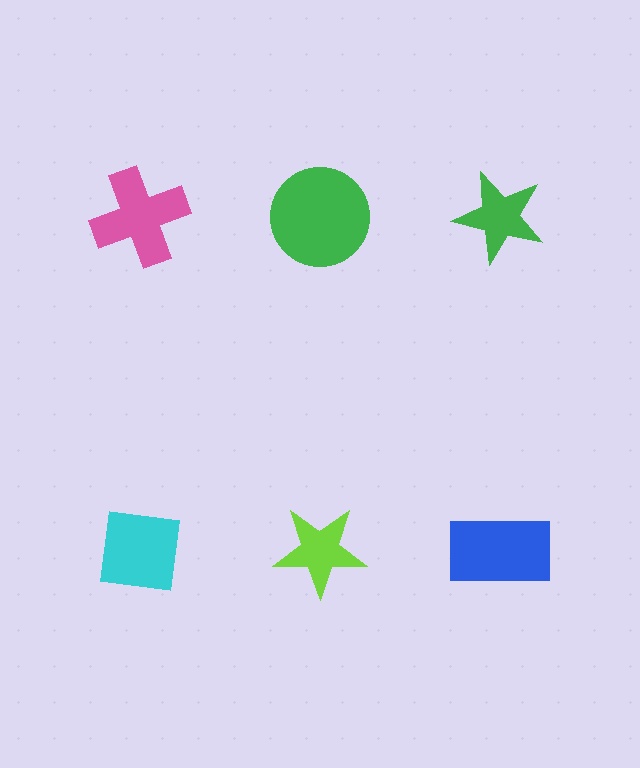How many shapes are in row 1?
3 shapes.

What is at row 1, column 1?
A pink cross.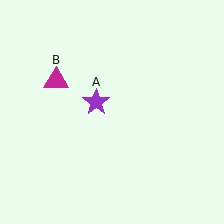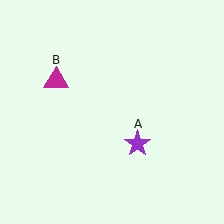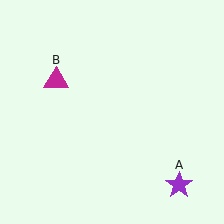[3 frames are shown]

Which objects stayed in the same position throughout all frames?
Magenta triangle (object B) remained stationary.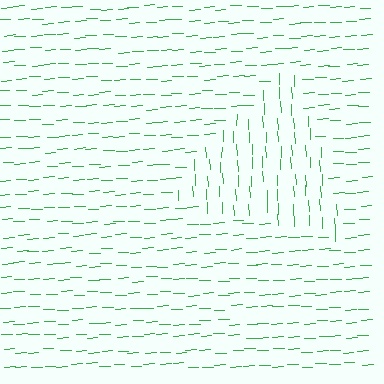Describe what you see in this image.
The image is filled with small green line segments. A triangle region in the image has lines oriented differently from the surrounding lines, creating a visible texture boundary.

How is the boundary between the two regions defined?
The boundary is defined purely by a change in line orientation (approximately 89 degrees difference). All lines are the same color and thickness.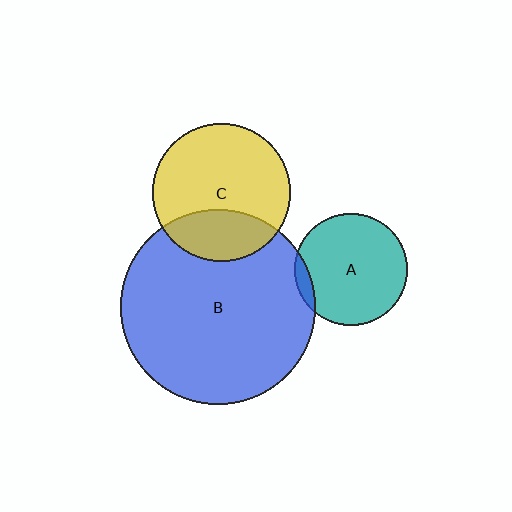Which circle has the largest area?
Circle B (blue).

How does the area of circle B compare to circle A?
Approximately 3.0 times.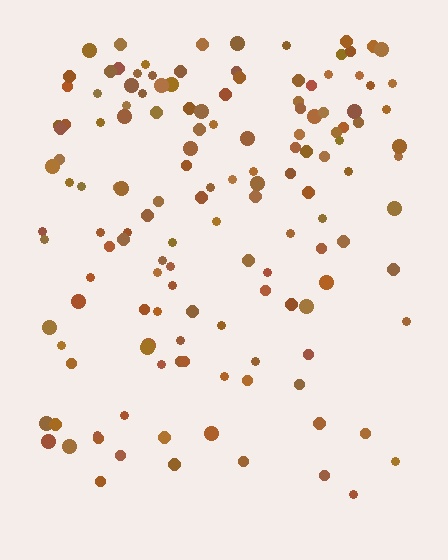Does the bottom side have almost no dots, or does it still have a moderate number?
Still a moderate number, just noticeably fewer than the top.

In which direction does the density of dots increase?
From bottom to top, with the top side densest.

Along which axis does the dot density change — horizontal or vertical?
Vertical.